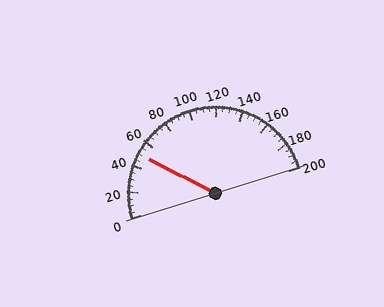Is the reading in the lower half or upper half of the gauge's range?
The reading is in the lower half of the range (0 to 200).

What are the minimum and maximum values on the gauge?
The gauge ranges from 0 to 200.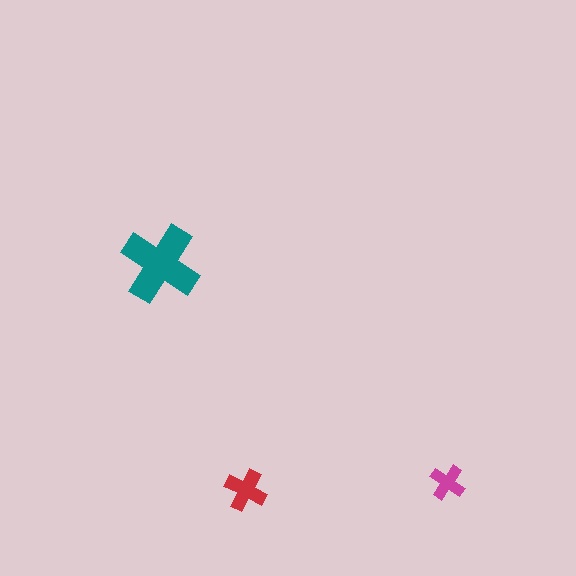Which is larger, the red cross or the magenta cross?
The red one.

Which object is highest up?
The teal cross is topmost.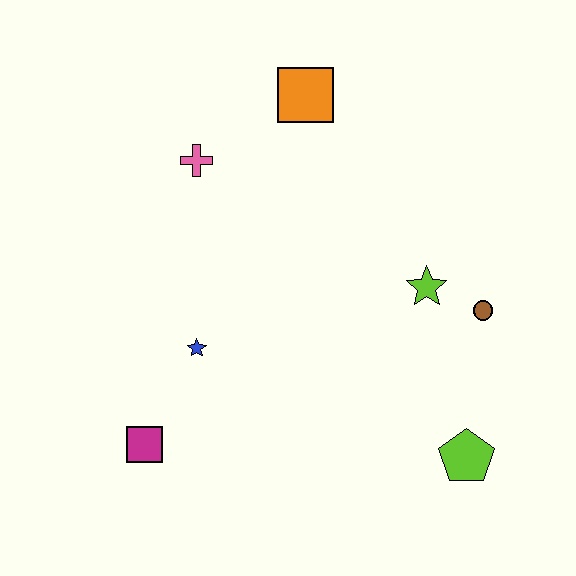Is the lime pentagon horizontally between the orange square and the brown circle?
Yes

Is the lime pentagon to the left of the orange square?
No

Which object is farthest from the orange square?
The lime pentagon is farthest from the orange square.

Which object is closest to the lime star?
The brown circle is closest to the lime star.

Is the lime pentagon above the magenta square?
No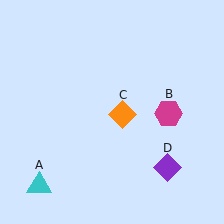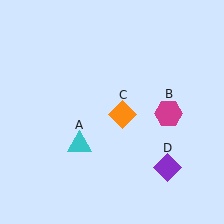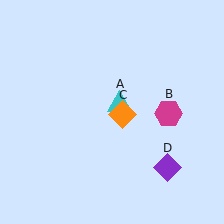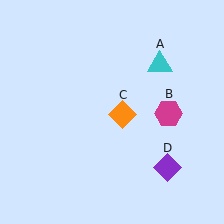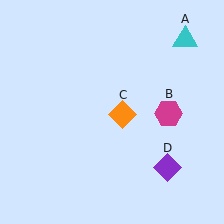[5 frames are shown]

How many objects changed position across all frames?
1 object changed position: cyan triangle (object A).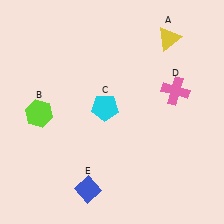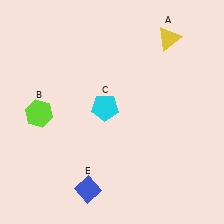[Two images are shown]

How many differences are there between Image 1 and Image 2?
There is 1 difference between the two images.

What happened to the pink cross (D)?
The pink cross (D) was removed in Image 2. It was in the top-right area of Image 1.